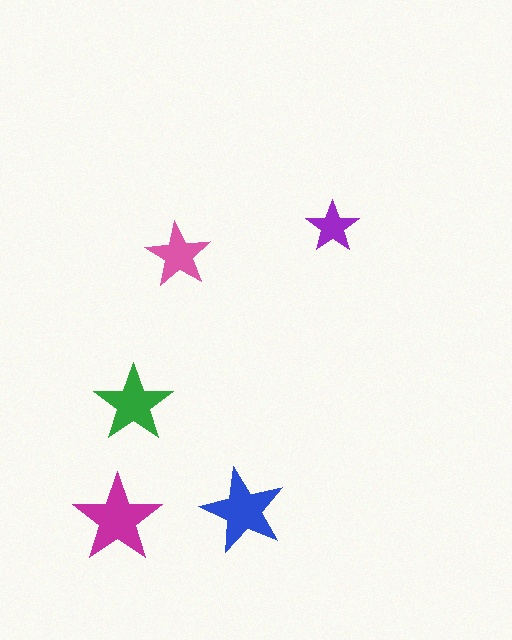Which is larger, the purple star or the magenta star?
The magenta one.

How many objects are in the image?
There are 5 objects in the image.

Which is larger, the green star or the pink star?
The green one.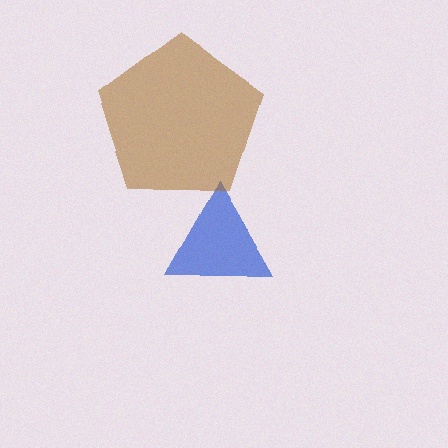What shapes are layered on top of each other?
The layered shapes are: a blue triangle, a brown pentagon.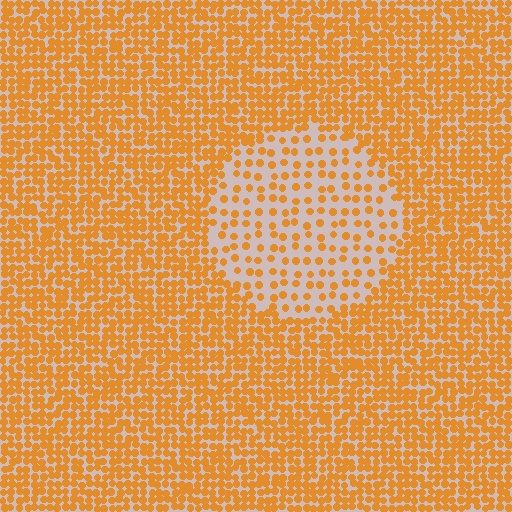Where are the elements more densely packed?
The elements are more densely packed outside the circle boundary.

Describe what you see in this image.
The image contains small orange elements arranged at two different densities. A circle-shaped region is visible where the elements are less densely packed than the surrounding area.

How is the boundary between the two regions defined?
The boundary is defined by a change in element density (approximately 2.4x ratio). All elements are the same color, size, and shape.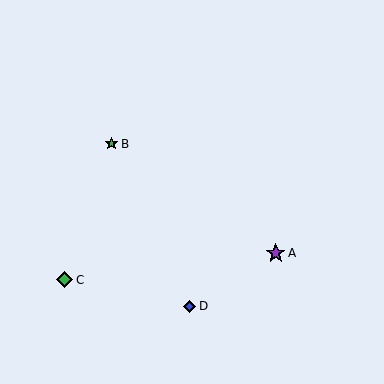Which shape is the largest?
The purple star (labeled A) is the largest.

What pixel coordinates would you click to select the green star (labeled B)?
Click at (112, 144) to select the green star B.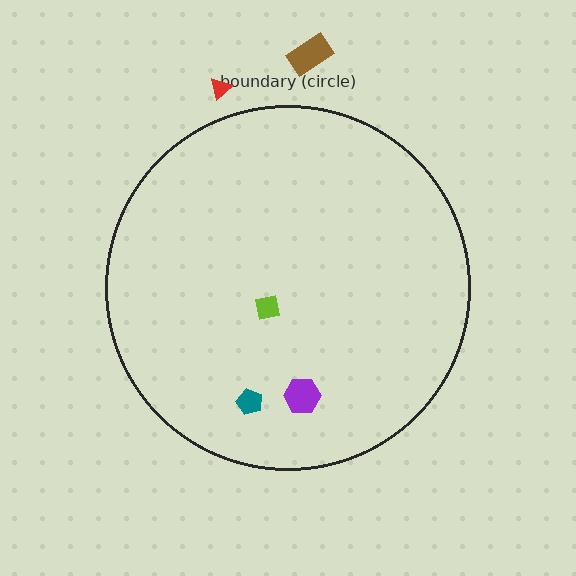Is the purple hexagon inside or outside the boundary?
Inside.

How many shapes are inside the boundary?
3 inside, 2 outside.